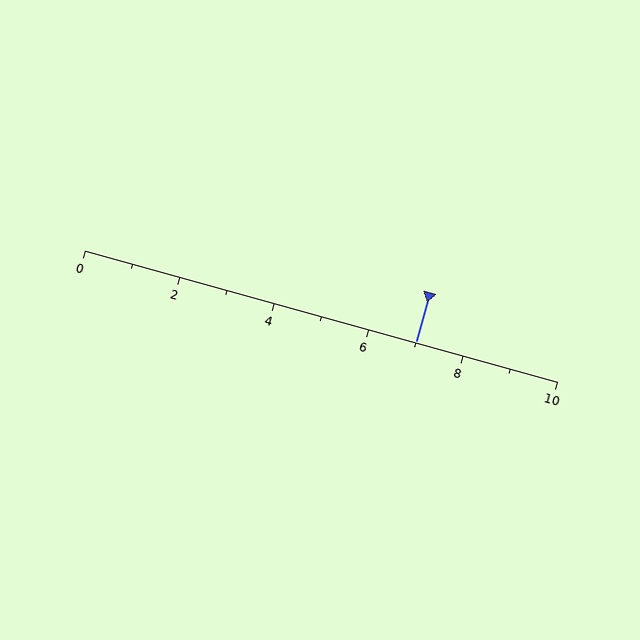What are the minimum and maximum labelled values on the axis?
The axis runs from 0 to 10.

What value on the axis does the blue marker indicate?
The marker indicates approximately 7.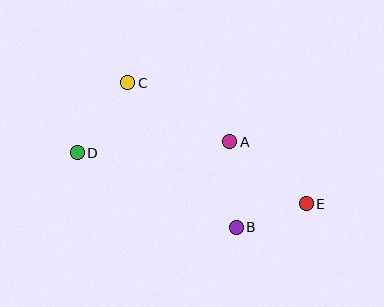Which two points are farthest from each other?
Points D and E are farthest from each other.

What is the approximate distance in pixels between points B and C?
The distance between B and C is approximately 181 pixels.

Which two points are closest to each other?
Points B and E are closest to each other.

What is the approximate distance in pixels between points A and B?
The distance between A and B is approximately 86 pixels.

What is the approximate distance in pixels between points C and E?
The distance between C and E is approximately 216 pixels.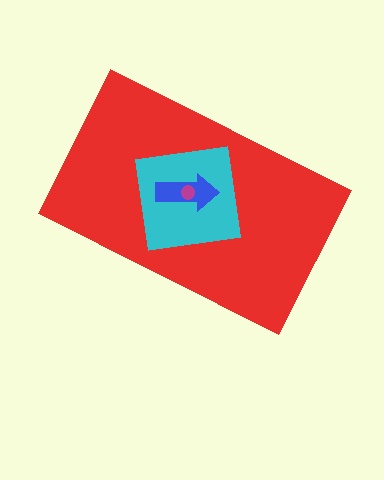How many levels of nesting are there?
4.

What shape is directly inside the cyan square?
The blue arrow.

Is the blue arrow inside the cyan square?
Yes.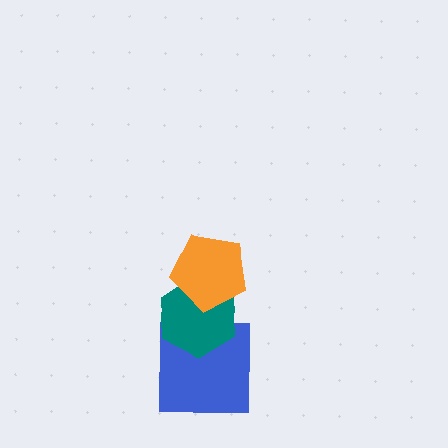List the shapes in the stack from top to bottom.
From top to bottom: the orange pentagon, the teal hexagon, the blue square.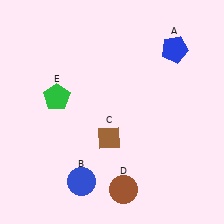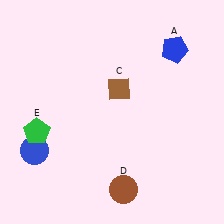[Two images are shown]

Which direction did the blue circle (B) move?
The blue circle (B) moved left.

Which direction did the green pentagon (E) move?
The green pentagon (E) moved down.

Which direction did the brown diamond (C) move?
The brown diamond (C) moved up.